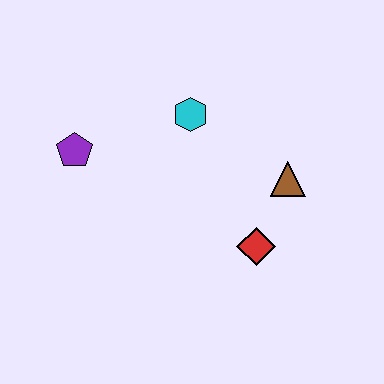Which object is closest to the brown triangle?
The red diamond is closest to the brown triangle.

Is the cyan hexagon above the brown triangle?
Yes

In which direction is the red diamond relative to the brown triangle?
The red diamond is below the brown triangle.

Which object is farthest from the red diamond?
The purple pentagon is farthest from the red diamond.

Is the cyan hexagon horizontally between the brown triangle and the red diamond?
No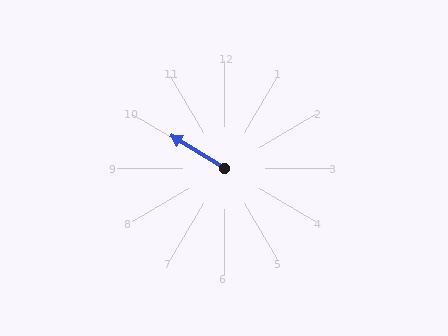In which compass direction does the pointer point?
Northwest.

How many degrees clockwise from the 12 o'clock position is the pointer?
Approximately 302 degrees.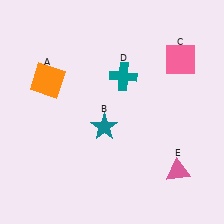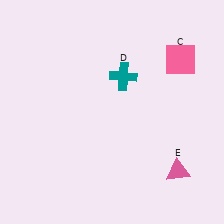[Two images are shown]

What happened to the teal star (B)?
The teal star (B) was removed in Image 2. It was in the bottom-left area of Image 1.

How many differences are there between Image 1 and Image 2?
There are 2 differences between the two images.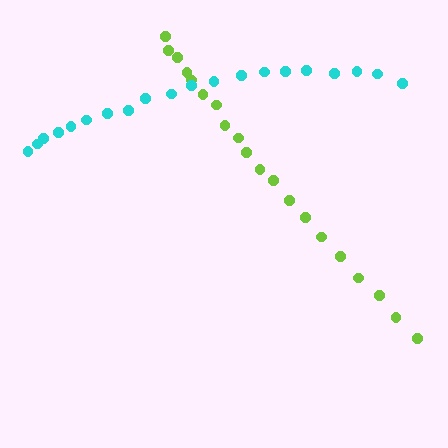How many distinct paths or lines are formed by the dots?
There are 2 distinct paths.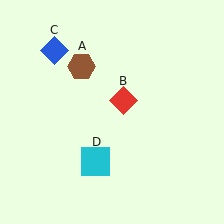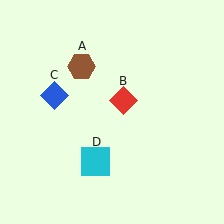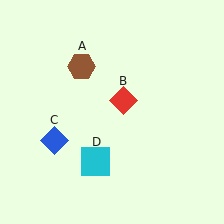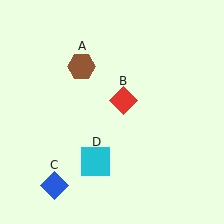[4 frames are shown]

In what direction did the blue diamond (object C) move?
The blue diamond (object C) moved down.